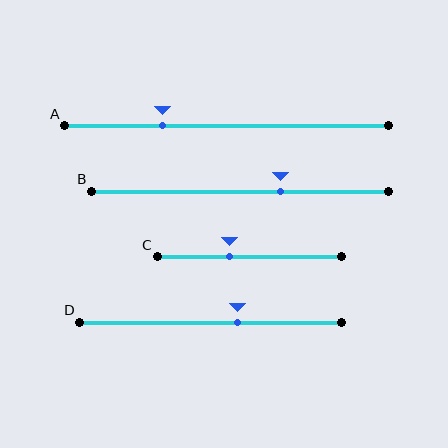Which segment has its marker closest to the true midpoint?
Segment D has its marker closest to the true midpoint.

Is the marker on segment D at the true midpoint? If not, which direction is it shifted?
No, the marker on segment D is shifted to the right by about 10% of the segment length.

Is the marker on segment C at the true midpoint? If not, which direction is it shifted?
No, the marker on segment C is shifted to the left by about 11% of the segment length.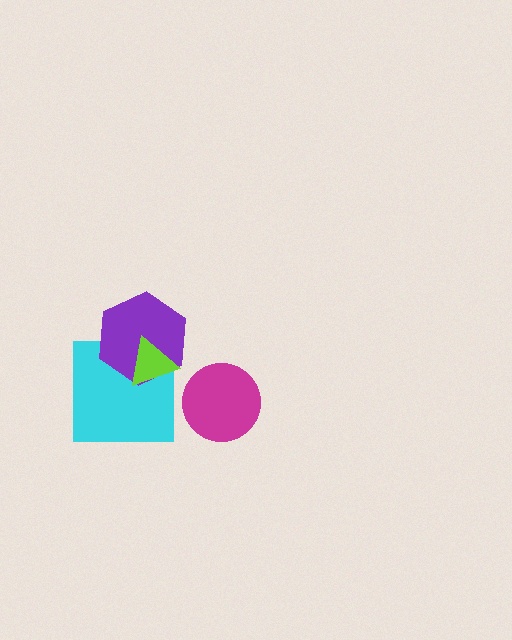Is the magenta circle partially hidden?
No, no other shape covers it.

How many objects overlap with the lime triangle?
2 objects overlap with the lime triangle.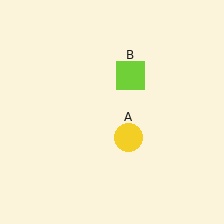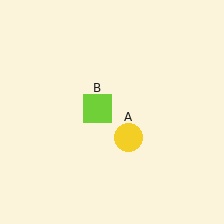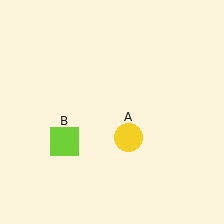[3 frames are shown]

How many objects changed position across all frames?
1 object changed position: lime square (object B).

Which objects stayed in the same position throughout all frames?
Yellow circle (object A) remained stationary.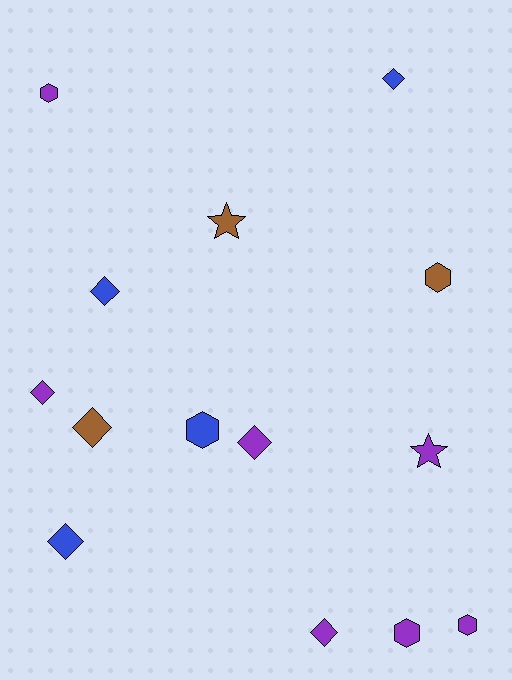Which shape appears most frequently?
Diamond, with 7 objects.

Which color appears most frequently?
Purple, with 7 objects.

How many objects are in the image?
There are 14 objects.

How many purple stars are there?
There is 1 purple star.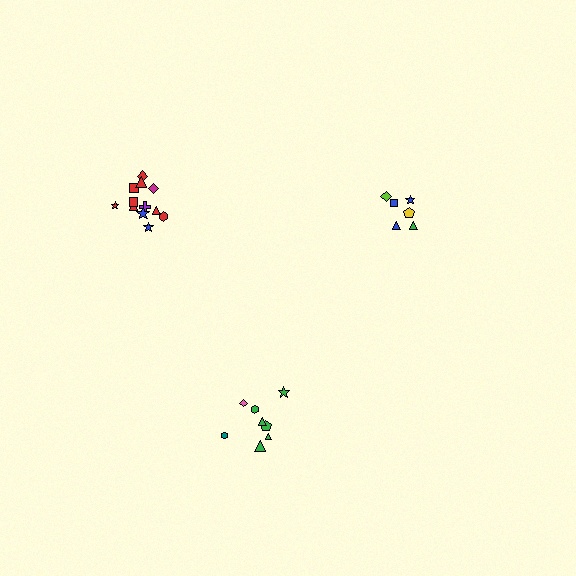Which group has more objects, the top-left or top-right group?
The top-left group.